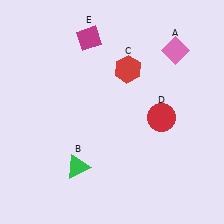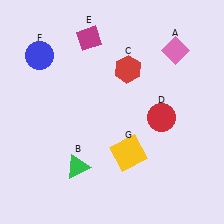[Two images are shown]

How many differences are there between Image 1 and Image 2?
There are 2 differences between the two images.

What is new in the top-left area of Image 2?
A blue circle (F) was added in the top-left area of Image 2.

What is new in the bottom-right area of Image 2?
A yellow square (G) was added in the bottom-right area of Image 2.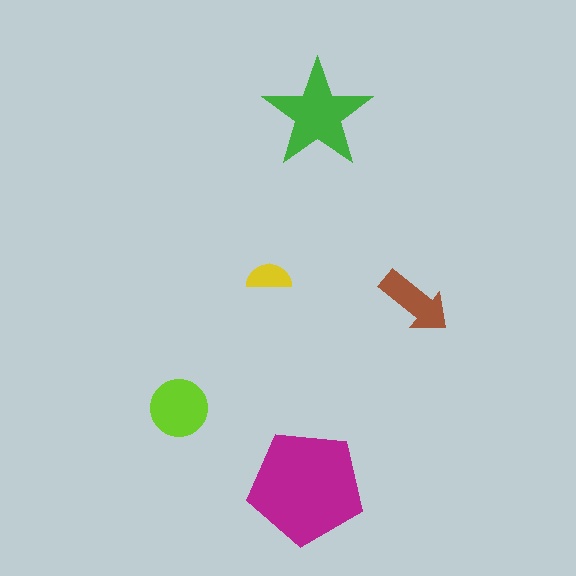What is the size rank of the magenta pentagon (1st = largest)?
1st.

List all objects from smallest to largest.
The yellow semicircle, the brown arrow, the lime circle, the green star, the magenta pentagon.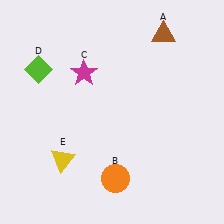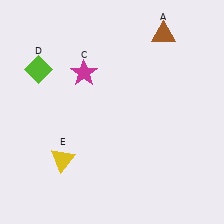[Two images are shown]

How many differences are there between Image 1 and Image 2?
There is 1 difference between the two images.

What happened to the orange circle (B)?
The orange circle (B) was removed in Image 2. It was in the bottom-right area of Image 1.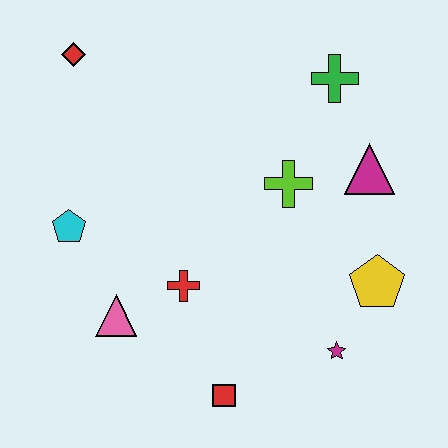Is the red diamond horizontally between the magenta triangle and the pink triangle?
No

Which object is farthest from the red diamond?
The magenta star is farthest from the red diamond.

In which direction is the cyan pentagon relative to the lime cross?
The cyan pentagon is to the left of the lime cross.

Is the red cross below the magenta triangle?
Yes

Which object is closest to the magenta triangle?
The lime cross is closest to the magenta triangle.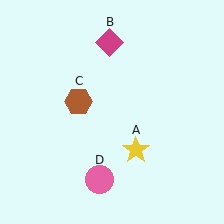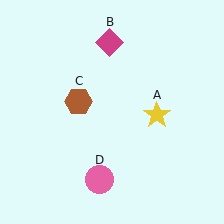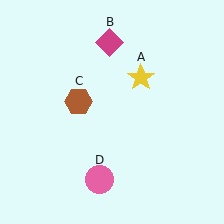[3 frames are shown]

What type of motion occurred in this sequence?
The yellow star (object A) rotated counterclockwise around the center of the scene.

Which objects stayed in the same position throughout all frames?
Magenta diamond (object B) and brown hexagon (object C) and pink circle (object D) remained stationary.